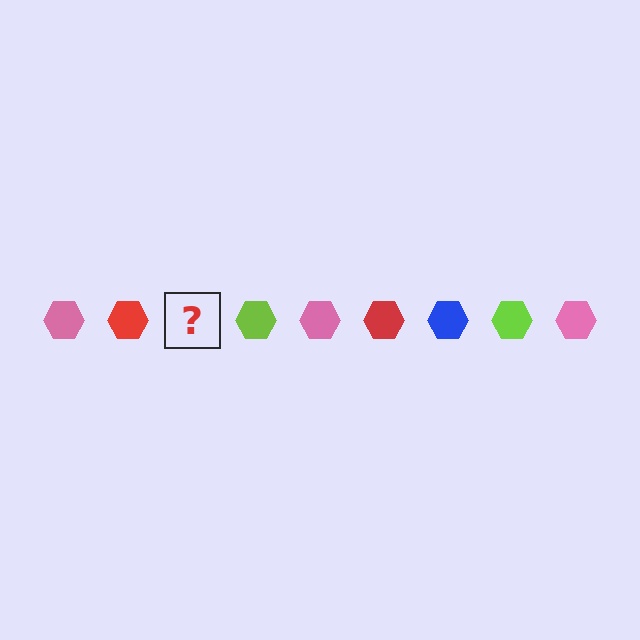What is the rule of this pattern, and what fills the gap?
The rule is that the pattern cycles through pink, red, blue, lime hexagons. The gap should be filled with a blue hexagon.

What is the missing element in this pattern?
The missing element is a blue hexagon.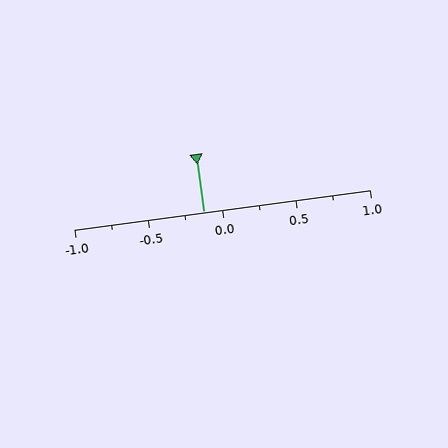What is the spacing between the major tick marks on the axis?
The major ticks are spaced 0.5 apart.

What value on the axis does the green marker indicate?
The marker indicates approximately -0.12.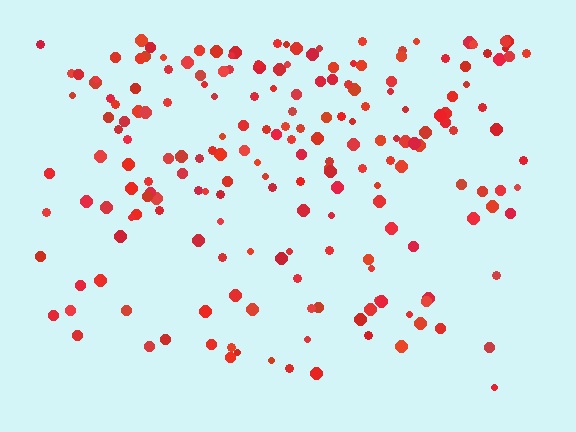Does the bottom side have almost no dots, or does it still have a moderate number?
Still a moderate number, just noticeably fewer than the top.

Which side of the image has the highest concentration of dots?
The top.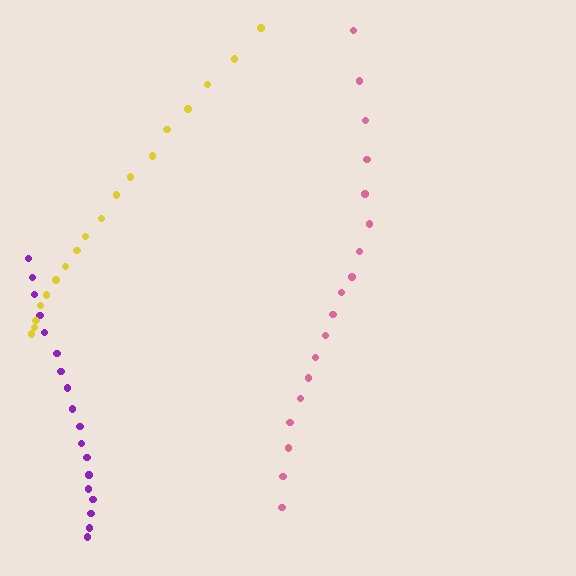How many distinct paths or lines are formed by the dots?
There are 3 distinct paths.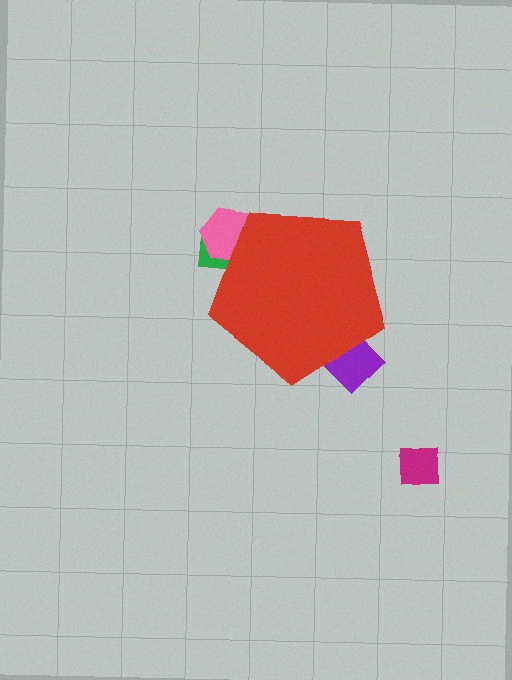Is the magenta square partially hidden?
No, the magenta square is fully visible.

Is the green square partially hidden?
Yes, the green square is partially hidden behind the red pentagon.